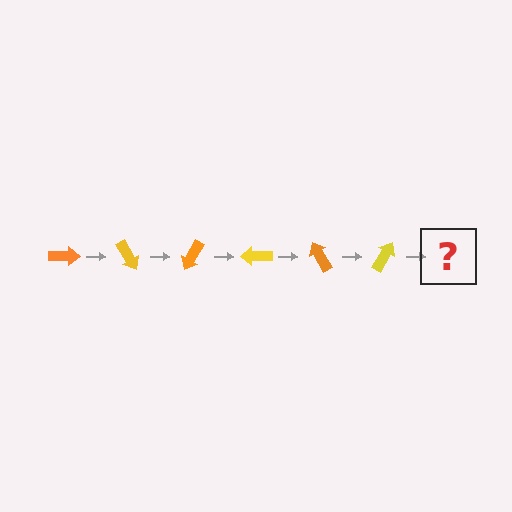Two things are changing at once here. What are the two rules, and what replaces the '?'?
The two rules are that it rotates 60 degrees each step and the color cycles through orange and yellow. The '?' should be an orange arrow, rotated 360 degrees from the start.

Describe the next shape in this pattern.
It should be an orange arrow, rotated 360 degrees from the start.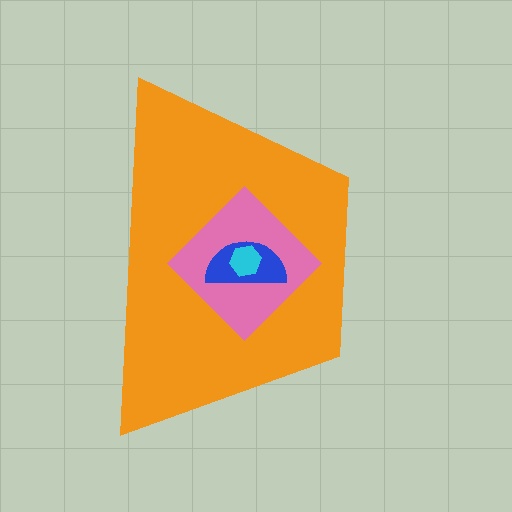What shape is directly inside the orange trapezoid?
The pink diamond.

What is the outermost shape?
The orange trapezoid.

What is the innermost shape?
The cyan hexagon.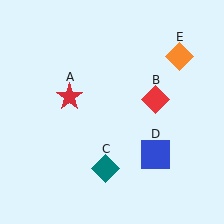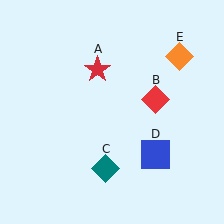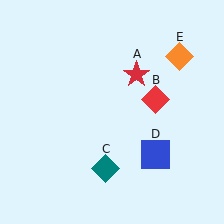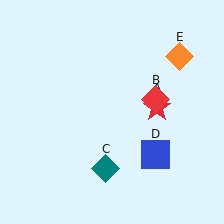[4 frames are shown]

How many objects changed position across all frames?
1 object changed position: red star (object A).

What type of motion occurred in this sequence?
The red star (object A) rotated clockwise around the center of the scene.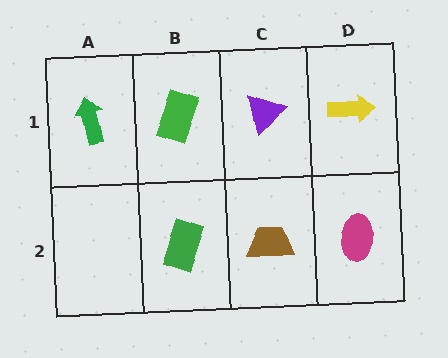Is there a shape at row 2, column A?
No, that cell is empty.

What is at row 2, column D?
A magenta ellipse.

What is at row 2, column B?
A green rectangle.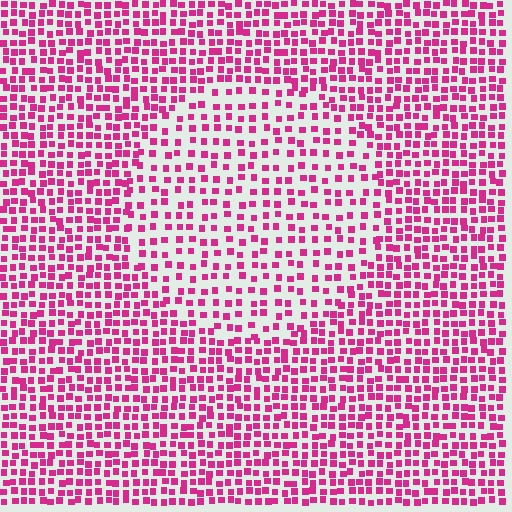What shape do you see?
I see a circle.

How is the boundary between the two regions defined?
The boundary is defined by a change in element density (approximately 1.7x ratio). All elements are the same color, size, and shape.